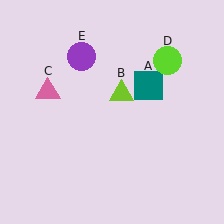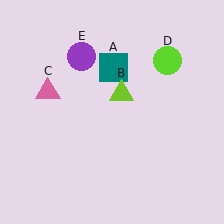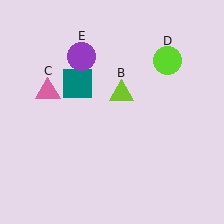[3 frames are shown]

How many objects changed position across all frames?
1 object changed position: teal square (object A).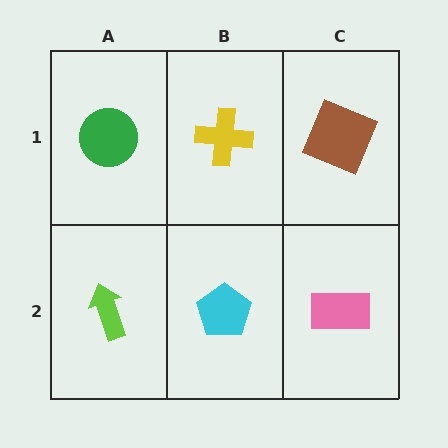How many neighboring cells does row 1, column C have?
2.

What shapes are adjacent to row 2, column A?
A green circle (row 1, column A), a cyan pentagon (row 2, column B).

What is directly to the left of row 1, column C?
A yellow cross.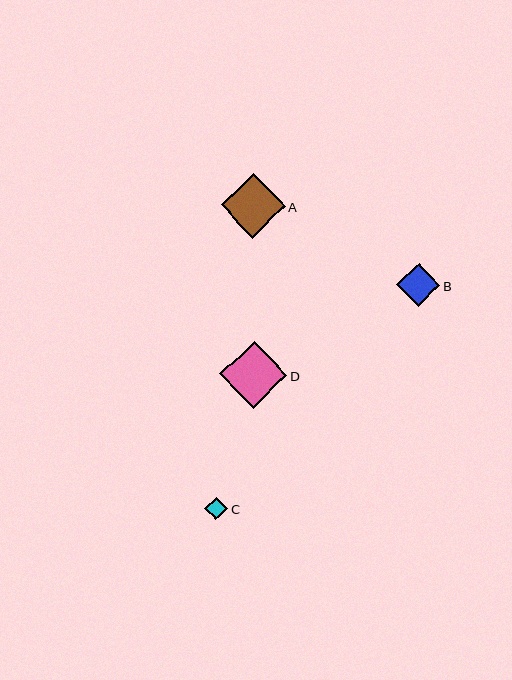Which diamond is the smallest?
Diamond C is the smallest with a size of approximately 23 pixels.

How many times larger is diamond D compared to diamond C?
Diamond D is approximately 2.9 times the size of diamond C.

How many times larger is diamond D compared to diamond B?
Diamond D is approximately 1.6 times the size of diamond B.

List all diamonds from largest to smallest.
From largest to smallest: D, A, B, C.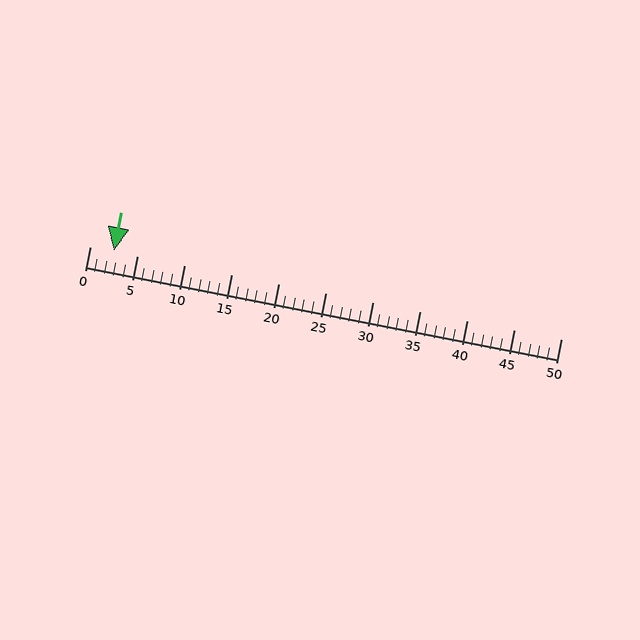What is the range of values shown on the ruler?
The ruler shows values from 0 to 50.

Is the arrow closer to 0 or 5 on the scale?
The arrow is closer to 5.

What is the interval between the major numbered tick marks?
The major tick marks are spaced 5 units apart.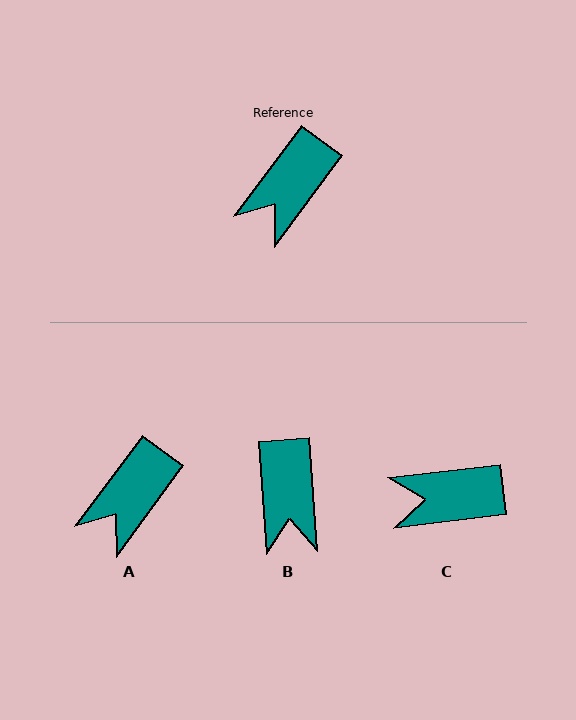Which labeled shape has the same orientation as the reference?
A.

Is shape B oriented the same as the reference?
No, it is off by about 40 degrees.